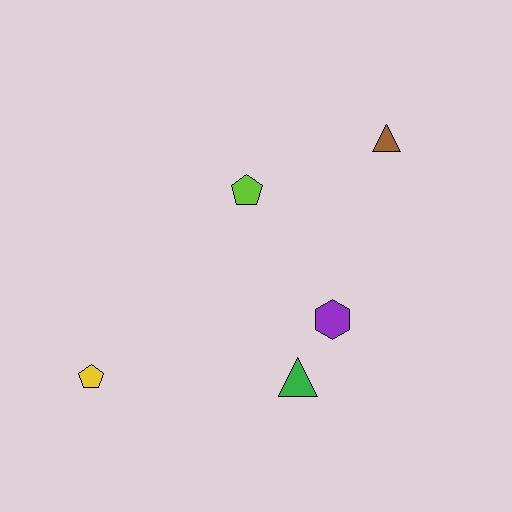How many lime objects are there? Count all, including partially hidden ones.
There is 1 lime object.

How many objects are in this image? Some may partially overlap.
There are 5 objects.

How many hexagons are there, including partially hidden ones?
There is 1 hexagon.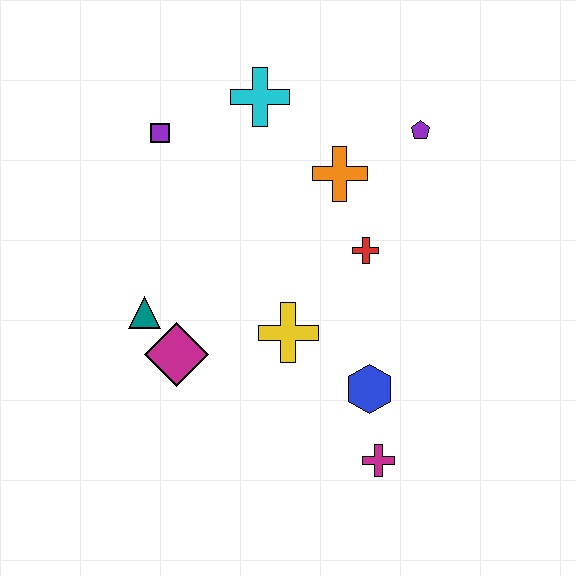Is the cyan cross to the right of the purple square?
Yes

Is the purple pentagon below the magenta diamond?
No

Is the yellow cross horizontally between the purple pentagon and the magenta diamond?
Yes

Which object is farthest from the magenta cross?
The purple square is farthest from the magenta cross.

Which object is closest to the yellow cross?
The blue hexagon is closest to the yellow cross.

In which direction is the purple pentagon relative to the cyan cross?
The purple pentagon is to the right of the cyan cross.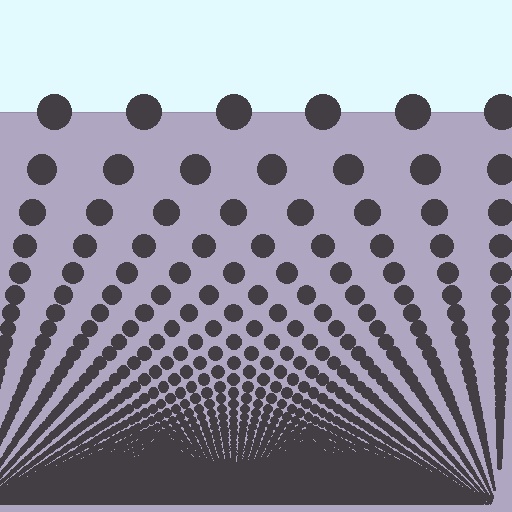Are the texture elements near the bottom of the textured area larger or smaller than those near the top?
Smaller. The gradient is inverted — elements near the bottom are smaller and denser.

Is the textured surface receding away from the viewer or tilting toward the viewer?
The surface appears to tilt toward the viewer. Texture elements get larger and sparser toward the top.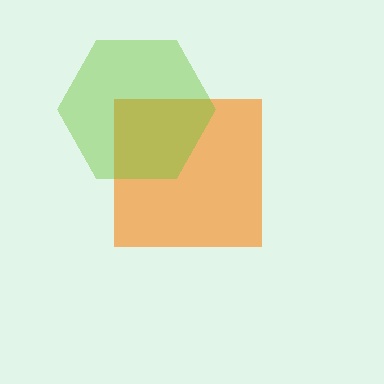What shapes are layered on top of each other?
The layered shapes are: an orange square, a lime hexagon.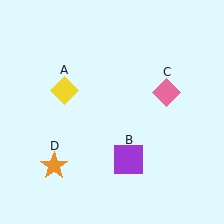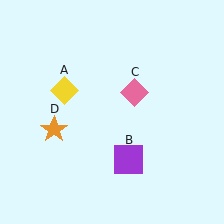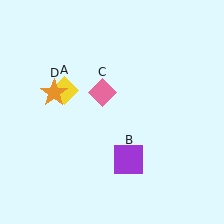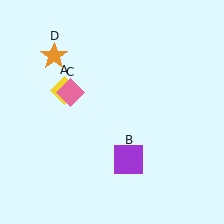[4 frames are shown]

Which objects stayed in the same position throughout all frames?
Yellow diamond (object A) and purple square (object B) remained stationary.